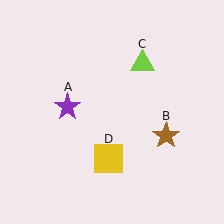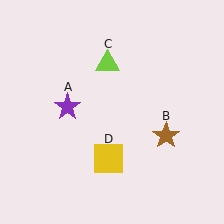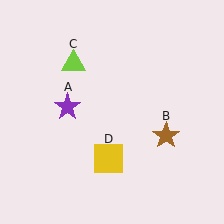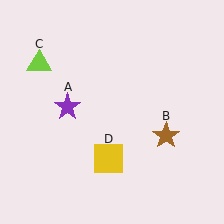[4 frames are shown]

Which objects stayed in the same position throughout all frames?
Purple star (object A) and brown star (object B) and yellow square (object D) remained stationary.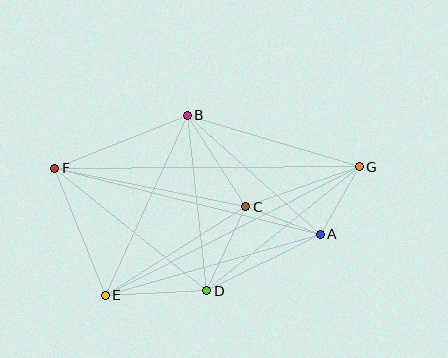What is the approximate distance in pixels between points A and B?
The distance between A and B is approximately 178 pixels.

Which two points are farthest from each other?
Points F and G are farthest from each other.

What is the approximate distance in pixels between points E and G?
The distance between E and G is approximately 285 pixels.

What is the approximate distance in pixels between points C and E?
The distance between C and E is approximately 166 pixels.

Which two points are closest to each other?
Points A and G are closest to each other.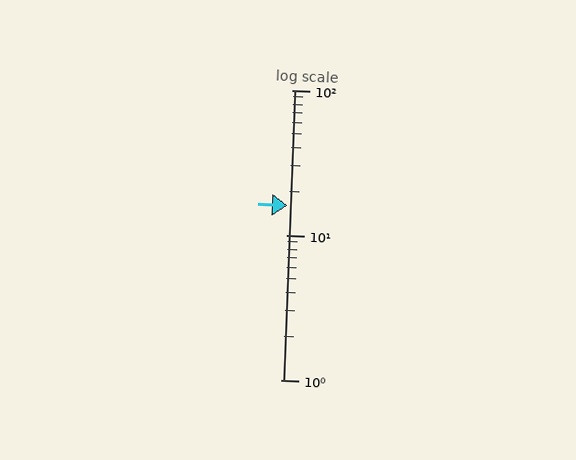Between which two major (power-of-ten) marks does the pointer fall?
The pointer is between 10 and 100.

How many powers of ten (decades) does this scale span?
The scale spans 2 decades, from 1 to 100.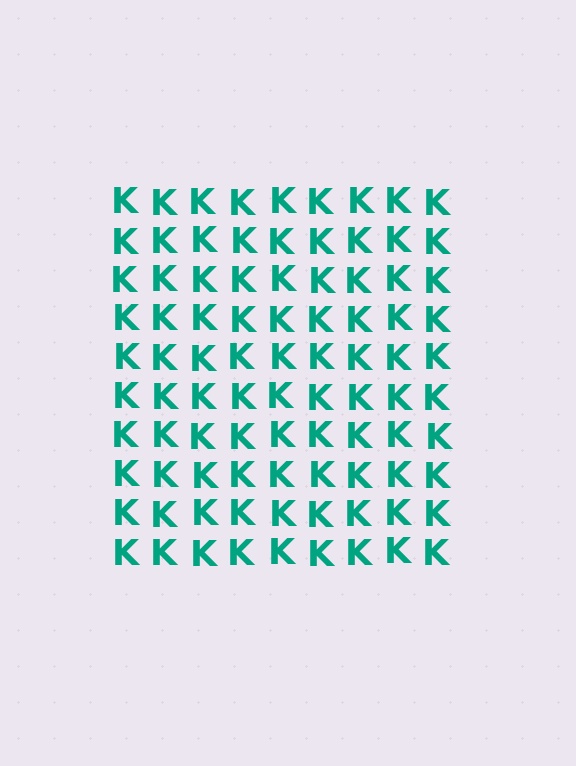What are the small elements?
The small elements are letter K's.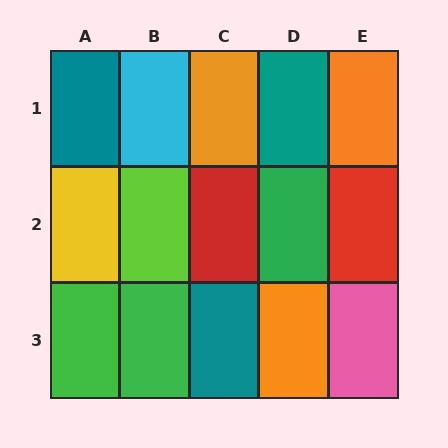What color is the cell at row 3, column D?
Orange.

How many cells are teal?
3 cells are teal.